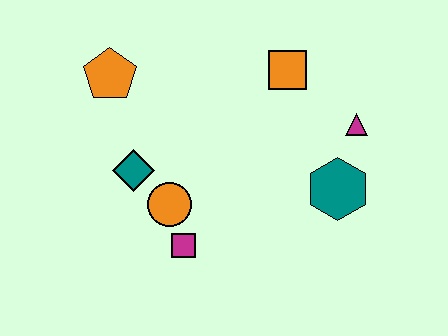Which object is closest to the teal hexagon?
The magenta triangle is closest to the teal hexagon.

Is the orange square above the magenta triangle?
Yes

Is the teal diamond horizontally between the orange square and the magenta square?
No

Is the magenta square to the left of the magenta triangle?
Yes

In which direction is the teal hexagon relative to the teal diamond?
The teal hexagon is to the right of the teal diamond.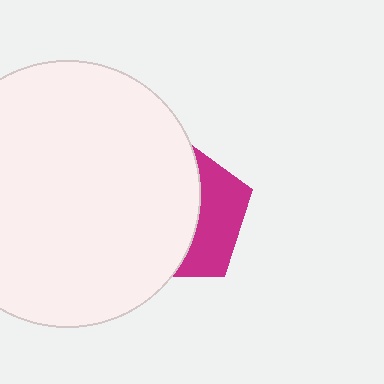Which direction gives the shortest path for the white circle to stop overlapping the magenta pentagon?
Moving left gives the shortest separation.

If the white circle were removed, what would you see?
You would see the complete magenta pentagon.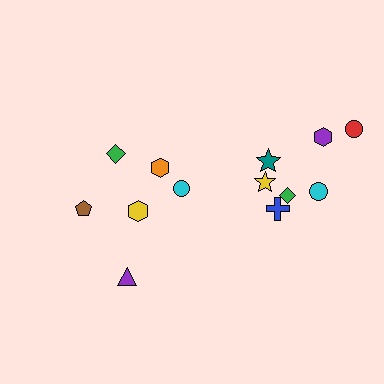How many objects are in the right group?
There are 8 objects.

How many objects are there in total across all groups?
There are 13 objects.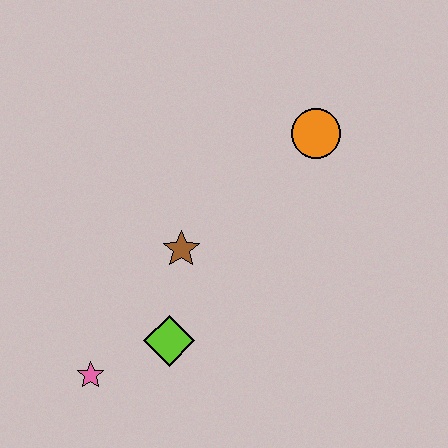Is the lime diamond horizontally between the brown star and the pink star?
Yes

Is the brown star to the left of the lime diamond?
No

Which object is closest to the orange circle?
The brown star is closest to the orange circle.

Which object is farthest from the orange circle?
The pink star is farthest from the orange circle.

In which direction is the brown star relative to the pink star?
The brown star is above the pink star.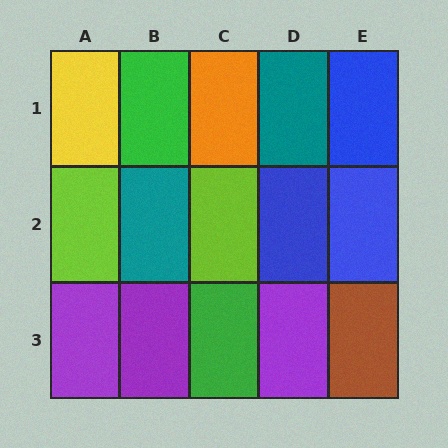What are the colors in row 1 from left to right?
Yellow, green, orange, teal, blue.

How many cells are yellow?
1 cell is yellow.